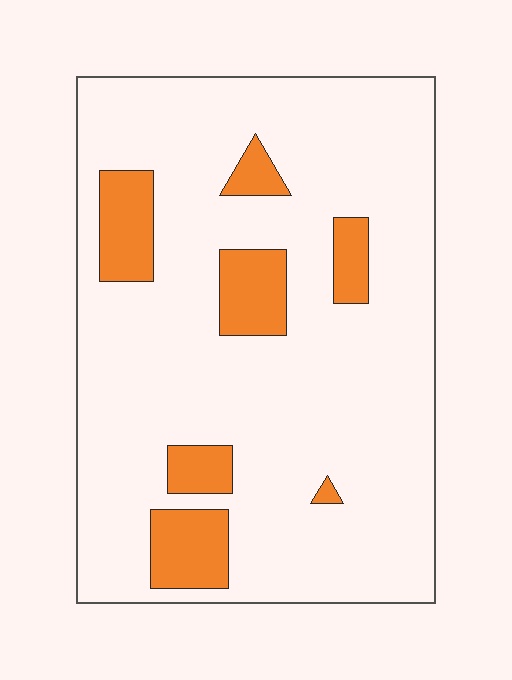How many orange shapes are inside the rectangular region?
7.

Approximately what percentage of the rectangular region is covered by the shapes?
Approximately 15%.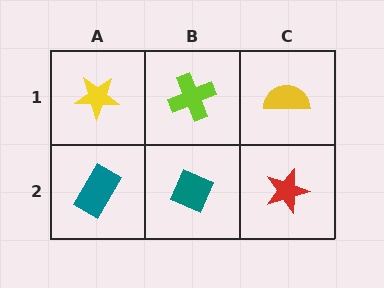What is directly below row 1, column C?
A red star.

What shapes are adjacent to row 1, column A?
A teal rectangle (row 2, column A), a lime cross (row 1, column B).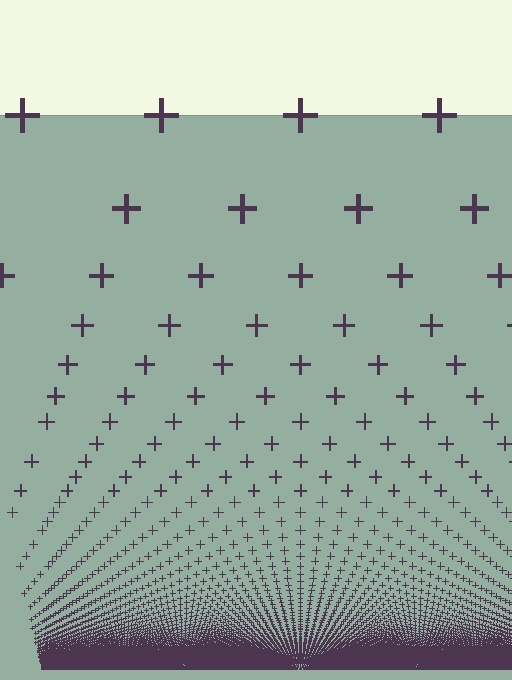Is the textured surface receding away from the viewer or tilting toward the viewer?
The surface appears to tilt toward the viewer. Texture elements get larger and sparser toward the top.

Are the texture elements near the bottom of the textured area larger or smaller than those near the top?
Smaller. The gradient is inverted — elements near the bottom are smaller and denser.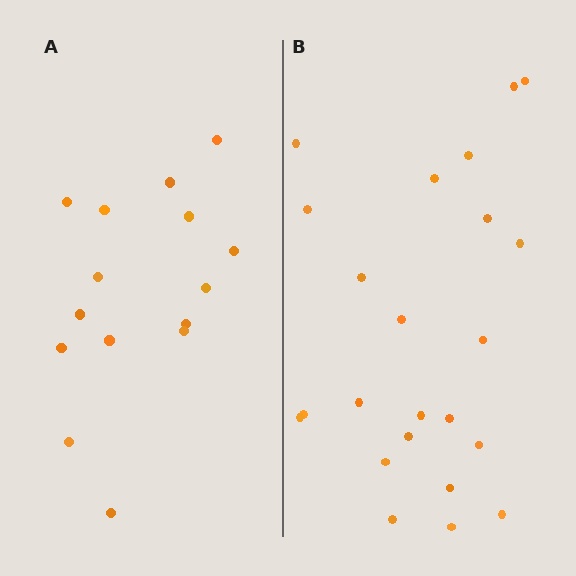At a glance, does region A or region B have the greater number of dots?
Region B (the right region) has more dots.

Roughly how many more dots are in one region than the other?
Region B has roughly 8 or so more dots than region A.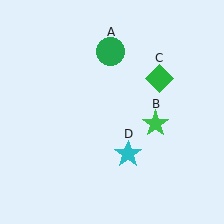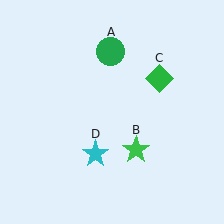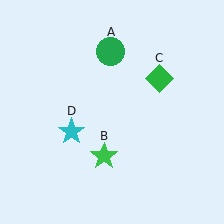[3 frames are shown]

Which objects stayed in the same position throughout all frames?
Green circle (object A) and green diamond (object C) remained stationary.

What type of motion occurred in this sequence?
The green star (object B), cyan star (object D) rotated clockwise around the center of the scene.